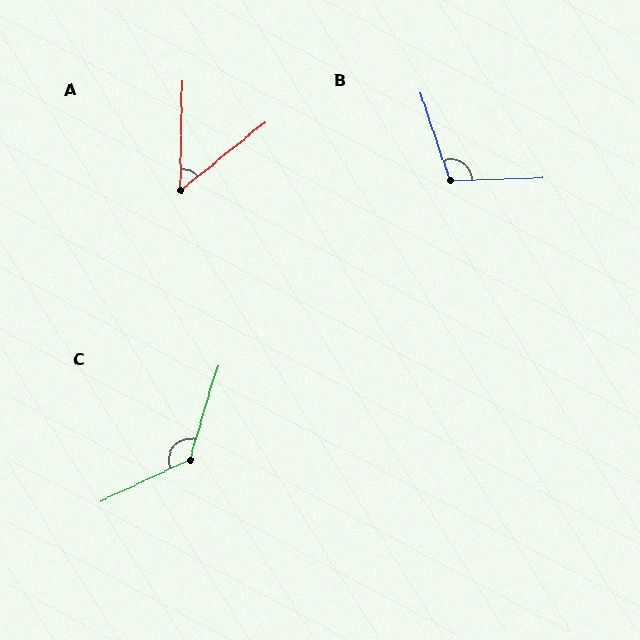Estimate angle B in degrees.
Approximately 107 degrees.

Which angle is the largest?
C, at approximately 131 degrees.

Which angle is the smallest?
A, at approximately 50 degrees.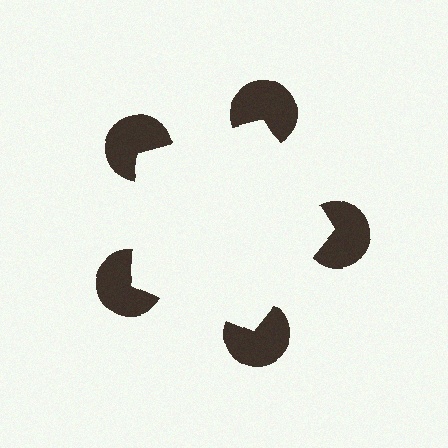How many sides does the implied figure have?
5 sides.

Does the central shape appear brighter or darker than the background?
It typically appears slightly brighter than the background, even though no actual brightness change is drawn.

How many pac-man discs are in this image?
There are 5 — one at each vertex of the illusory pentagon.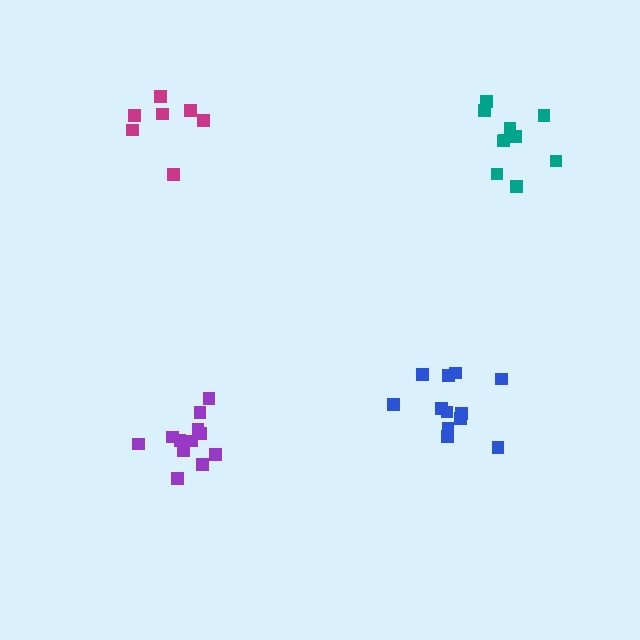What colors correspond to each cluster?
The clusters are colored: purple, blue, magenta, teal.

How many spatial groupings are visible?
There are 4 spatial groupings.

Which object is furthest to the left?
The magenta cluster is leftmost.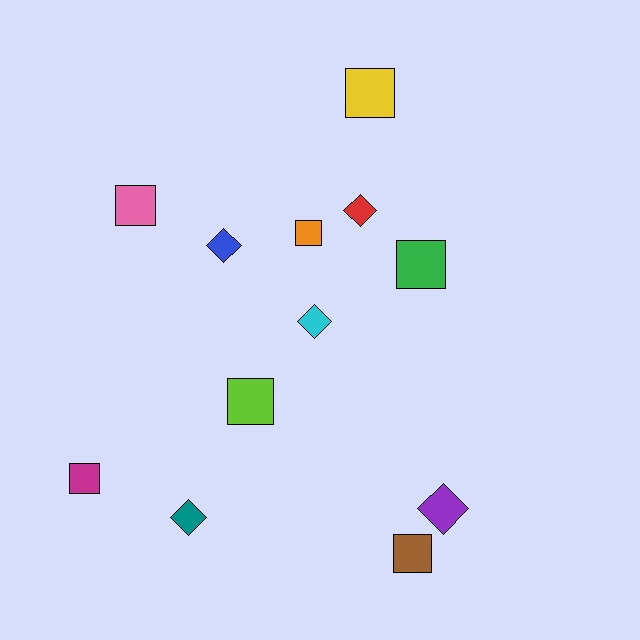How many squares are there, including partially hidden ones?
There are 7 squares.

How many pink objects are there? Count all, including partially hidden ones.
There is 1 pink object.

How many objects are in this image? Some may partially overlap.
There are 12 objects.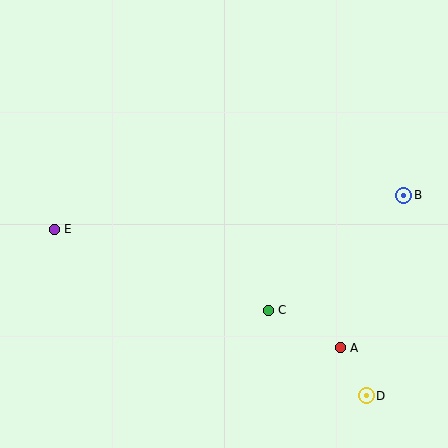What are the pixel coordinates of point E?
Point E is at (54, 229).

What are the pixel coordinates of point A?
Point A is at (340, 348).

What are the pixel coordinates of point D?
Point D is at (366, 396).